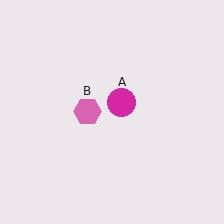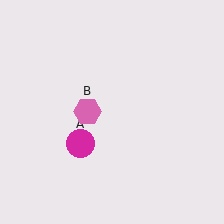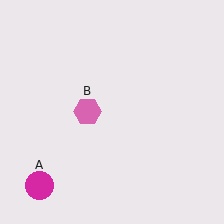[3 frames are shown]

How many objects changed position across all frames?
1 object changed position: magenta circle (object A).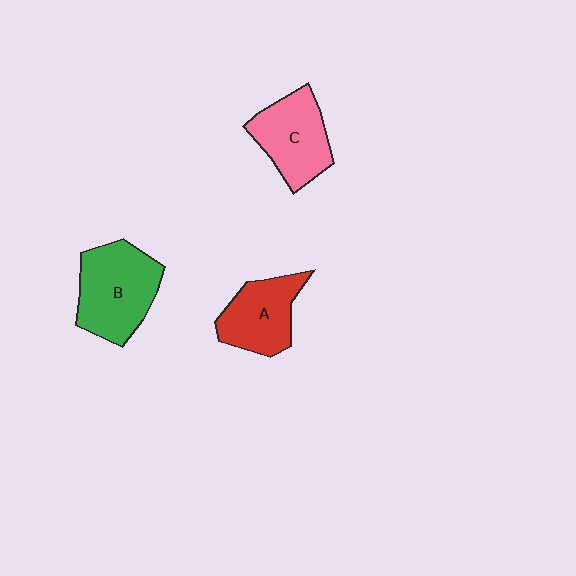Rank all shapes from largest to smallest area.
From largest to smallest: B (green), C (pink), A (red).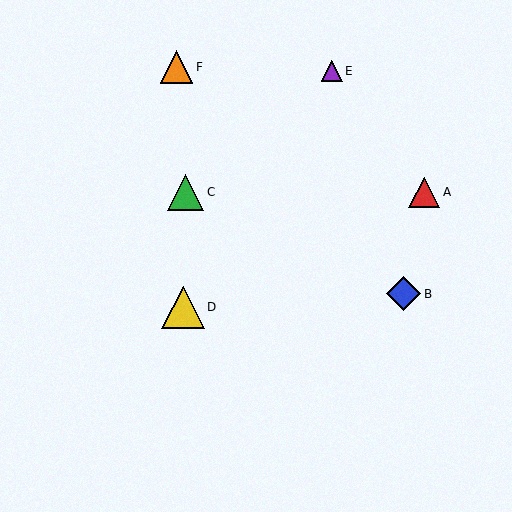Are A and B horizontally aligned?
No, A is at y≈192 and B is at y≈294.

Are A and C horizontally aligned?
Yes, both are at y≈192.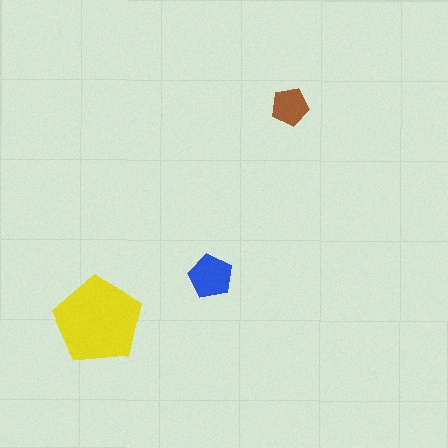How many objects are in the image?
There are 3 objects in the image.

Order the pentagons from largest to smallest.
the yellow one, the blue one, the brown one.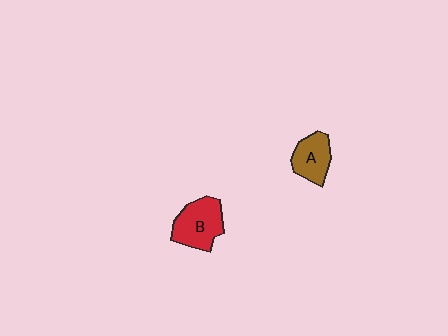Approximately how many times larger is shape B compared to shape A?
Approximately 1.4 times.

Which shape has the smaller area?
Shape A (brown).